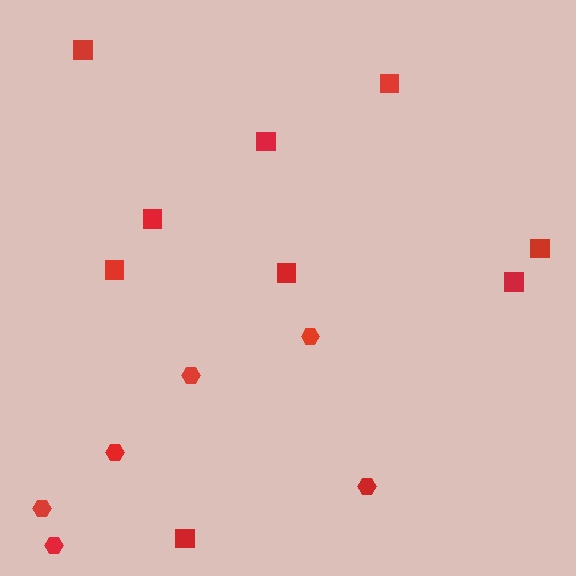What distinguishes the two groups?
There are 2 groups: one group of hexagons (6) and one group of squares (9).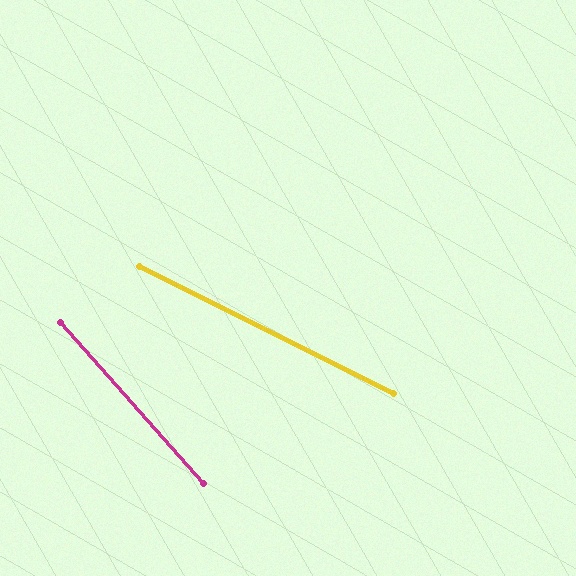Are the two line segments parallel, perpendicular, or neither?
Neither parallel nor perpendicular — they differ by about 22°.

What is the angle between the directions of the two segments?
Approximately 22 degrees.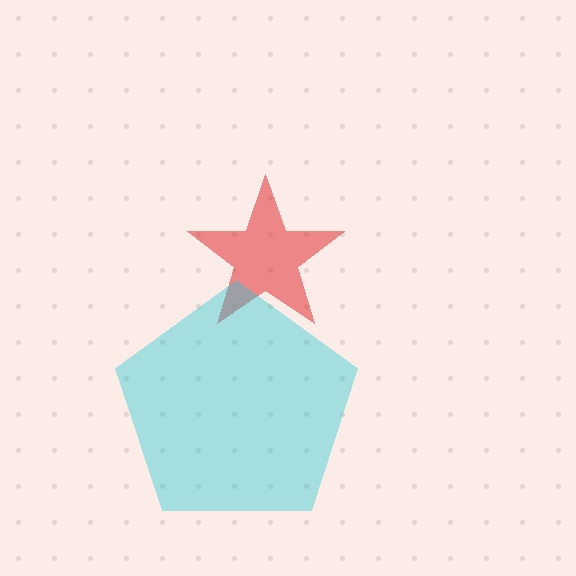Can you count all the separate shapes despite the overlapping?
Yes, there are 2 separate shapes.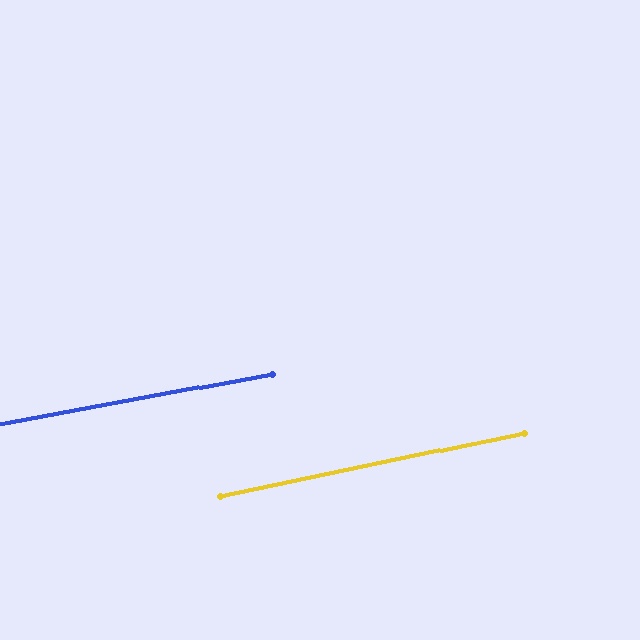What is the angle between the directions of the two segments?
Approximately 1 degree.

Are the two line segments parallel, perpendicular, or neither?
Parallel — their directions differ by only 1.4°.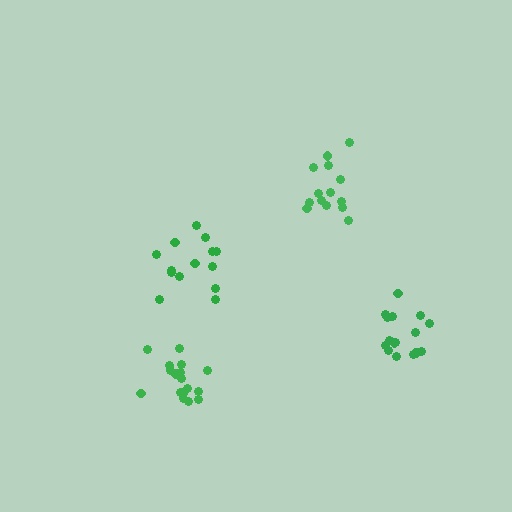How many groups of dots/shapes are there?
There are 4 groups.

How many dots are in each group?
Group 1: 14 dots, Group 2: 17 dots, Group 3: 16 dots, Group 4: 14 dots (61 total).